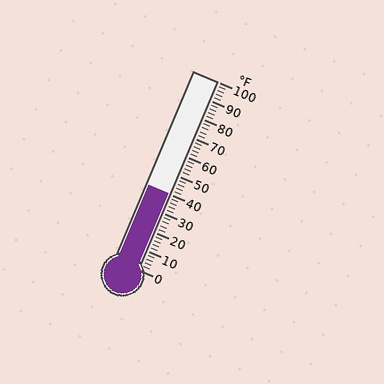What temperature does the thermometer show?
The thermometer shows approximately 40°F.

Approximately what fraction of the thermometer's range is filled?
The thermometer is filled to approximately 40% of its range.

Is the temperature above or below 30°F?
The temperature is above 30°F.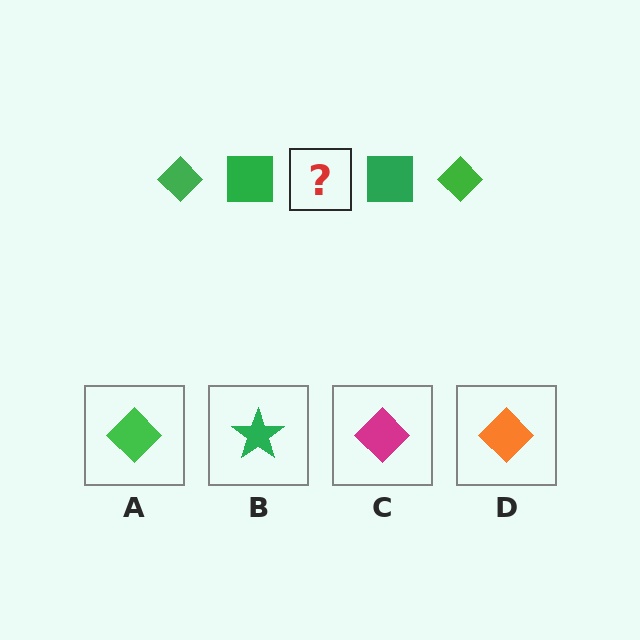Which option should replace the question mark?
Option A.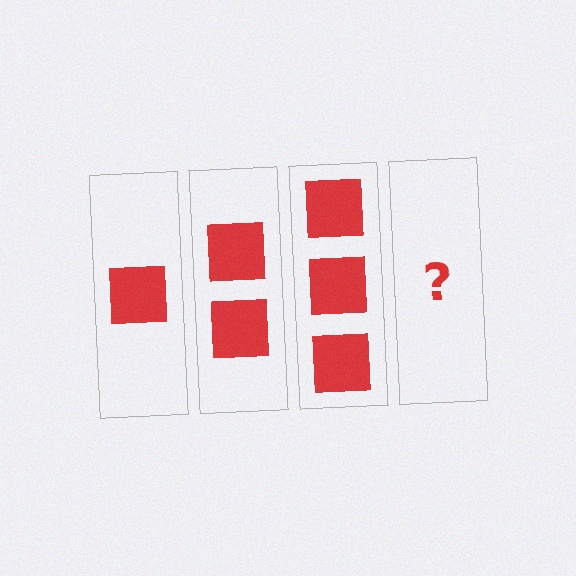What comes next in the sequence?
The next element should be 4 squares.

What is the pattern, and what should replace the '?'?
The pattern is that each step adds one more square. The '?' should be 4 squares.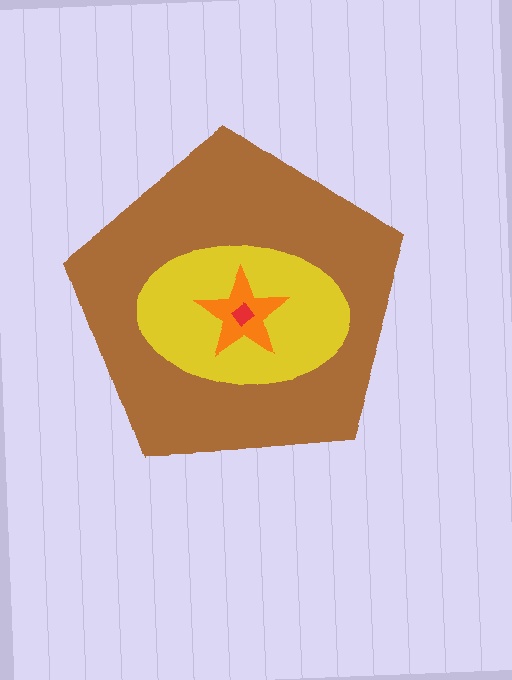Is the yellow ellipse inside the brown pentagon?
Yes.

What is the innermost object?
The red diamond.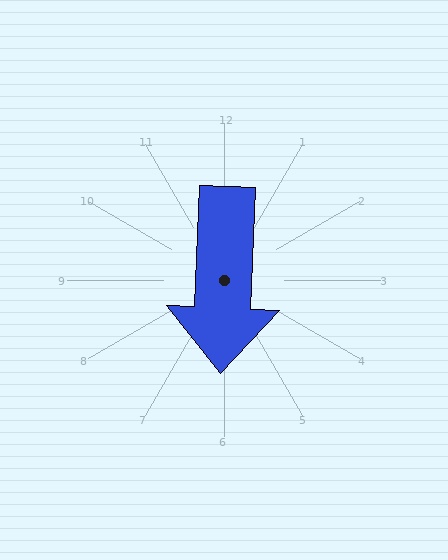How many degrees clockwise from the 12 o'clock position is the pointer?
Approximately 182 degrees.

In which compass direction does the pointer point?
South.